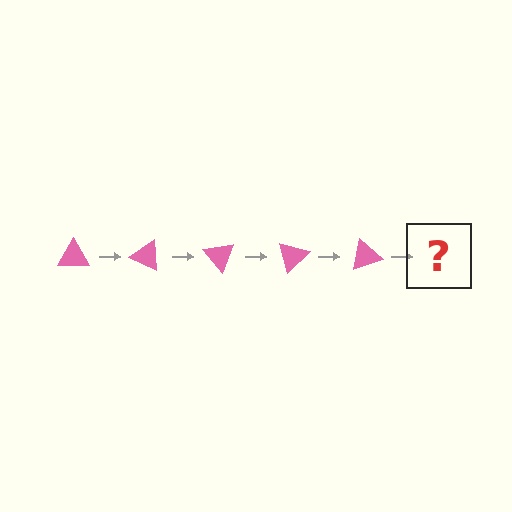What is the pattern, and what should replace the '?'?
The pattern is that the triangle rotates 25 degrees each step. The '?' should be a pink triangle rotated 125 degrees.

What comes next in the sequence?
The next element should be a pink triangle rotated 125 degrees.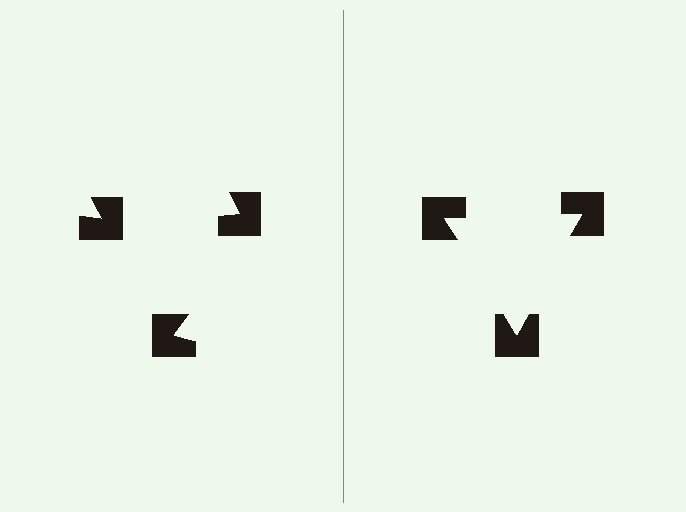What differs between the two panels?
The notched squares are positioned identically on both sides; only the wedge orientations differ. On the right they align to a triangle; on the left they are misaligned.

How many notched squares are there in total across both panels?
6 — 3 on each side.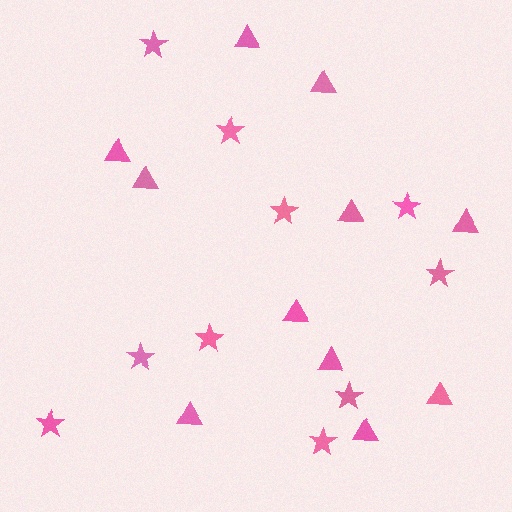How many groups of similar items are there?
There are 2 groups: one group of stars (10) and one group of triangles (11).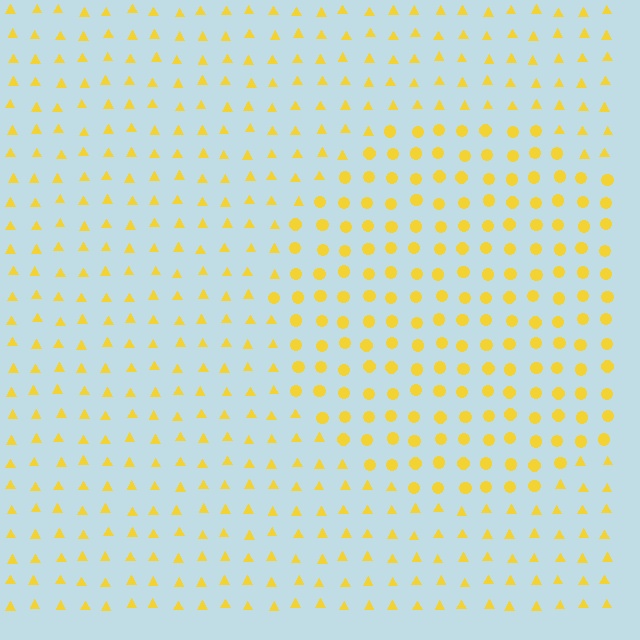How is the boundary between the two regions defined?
The boundary is defined by a change in element shape: circles inside vs. triangles outside. All elements share the same color and spacing.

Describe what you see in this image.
The image is filled with small yellow elements arranged in a uniform grid. A circle-shaped region contains circles, while the surrounding area contains triangles. The boundary is defined purely by the change in element shape.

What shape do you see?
I see a circle.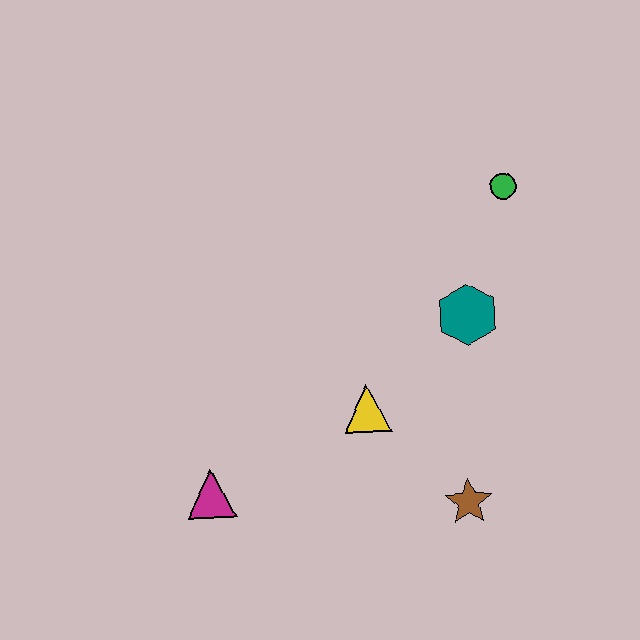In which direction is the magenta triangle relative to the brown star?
The magenta triangle is to the left of the brown star.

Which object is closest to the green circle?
The teal hexagon is closest to the green circle.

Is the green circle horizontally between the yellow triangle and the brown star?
No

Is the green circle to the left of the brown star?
No